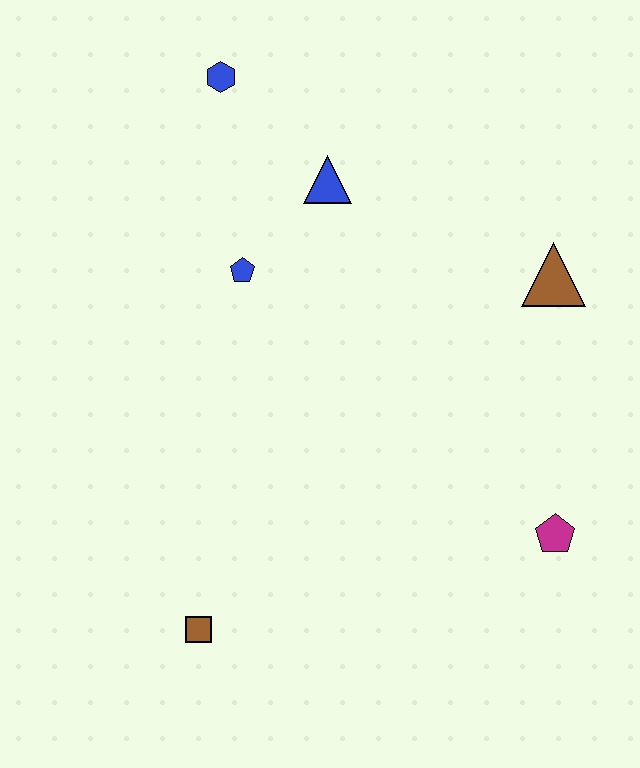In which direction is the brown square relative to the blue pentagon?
The brown square is below the blue pentagon.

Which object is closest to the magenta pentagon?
The brown triangle is closest to the magenta pentagon.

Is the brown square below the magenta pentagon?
Yes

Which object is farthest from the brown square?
The blue hexagon is farthest from the brown square.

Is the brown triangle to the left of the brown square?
No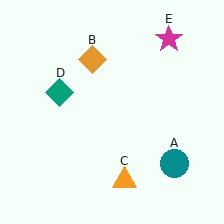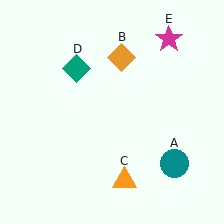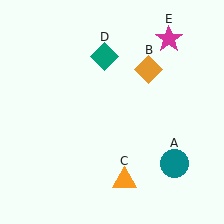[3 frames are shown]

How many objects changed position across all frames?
2 objects changed position: orange diamond (object B), teal diamond (object D).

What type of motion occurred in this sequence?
The orange diamond (object B), teal diamond (object D) rotated clockwise around the center of the scene.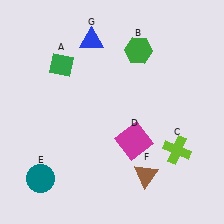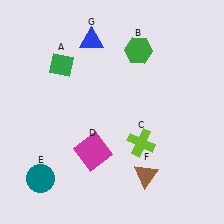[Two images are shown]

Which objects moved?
The objects that moved are: the lime cross (C), the magenta square (D).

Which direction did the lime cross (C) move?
The lime cross (C) moved left.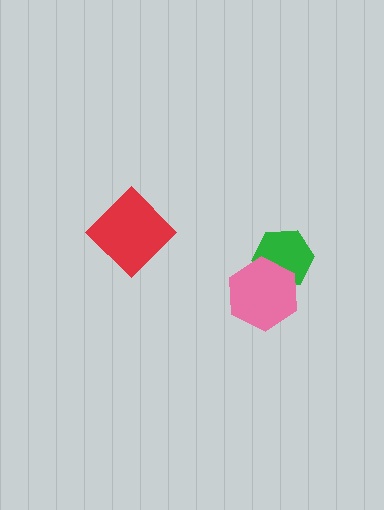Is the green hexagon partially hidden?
Yes, it is partially covered by another shape.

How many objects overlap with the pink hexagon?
1 object overlaps with the pink hexagon.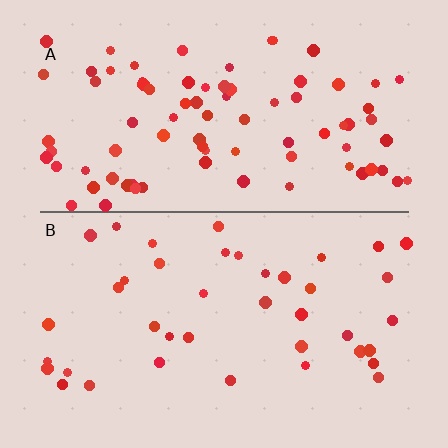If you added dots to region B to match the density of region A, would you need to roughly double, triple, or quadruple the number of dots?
Approximately double.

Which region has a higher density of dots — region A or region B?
A (the top).